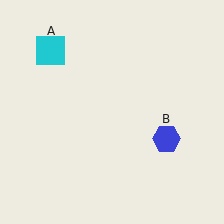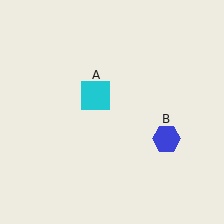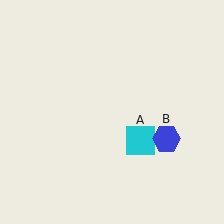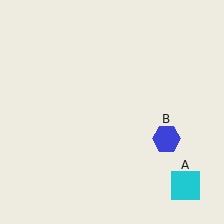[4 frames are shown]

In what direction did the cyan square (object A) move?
The cyan square (object A) moved down and to the right.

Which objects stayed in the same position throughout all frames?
Blue hexagon (object B) remained stationary.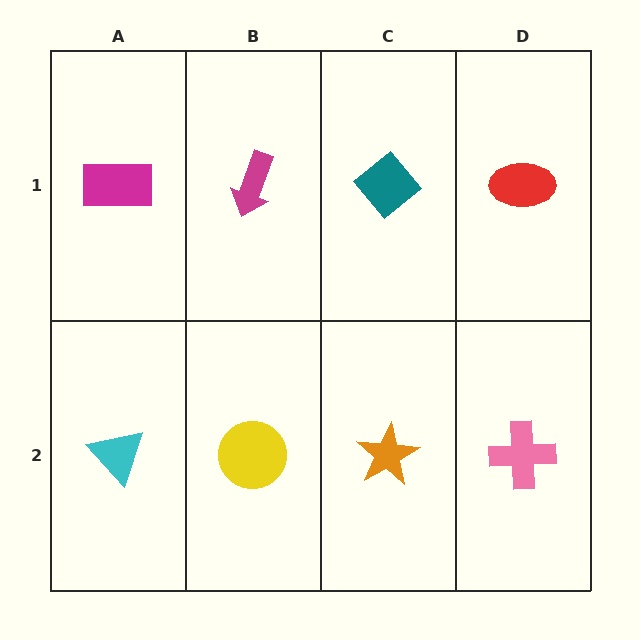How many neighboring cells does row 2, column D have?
2.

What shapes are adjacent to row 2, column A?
A magenta rectangle (row 1, column A), a yellow circle (row 2, column B).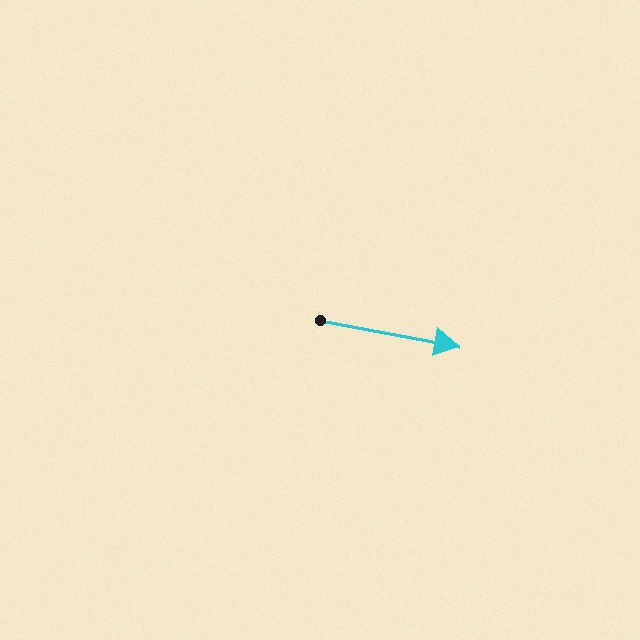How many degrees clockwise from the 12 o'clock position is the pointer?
Approximately 101 degrees.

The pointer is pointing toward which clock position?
Roughly 3 o'clock.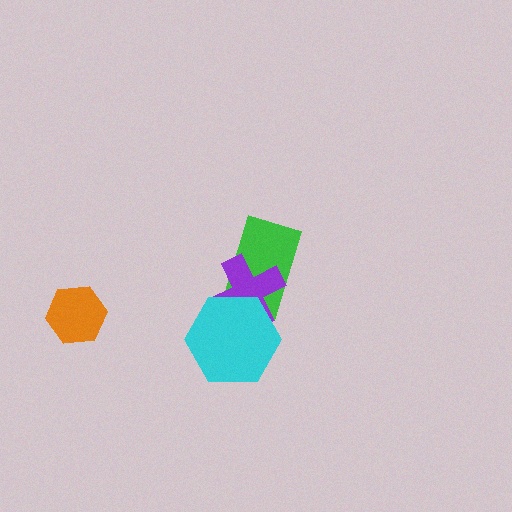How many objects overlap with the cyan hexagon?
2 objects overlap with the cyan hexagon.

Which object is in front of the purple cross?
The cyan hexagon is in front of the purple cross.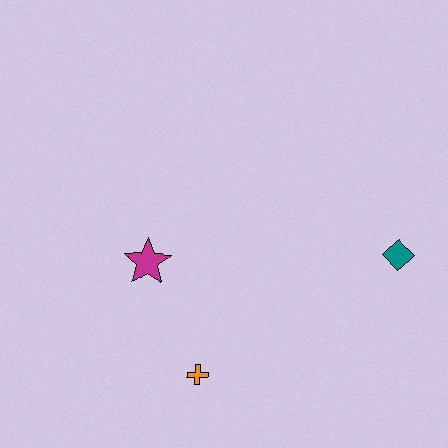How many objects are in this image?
There are 3 objects.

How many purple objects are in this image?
There are no purple objects.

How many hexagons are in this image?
There are no hexagons.